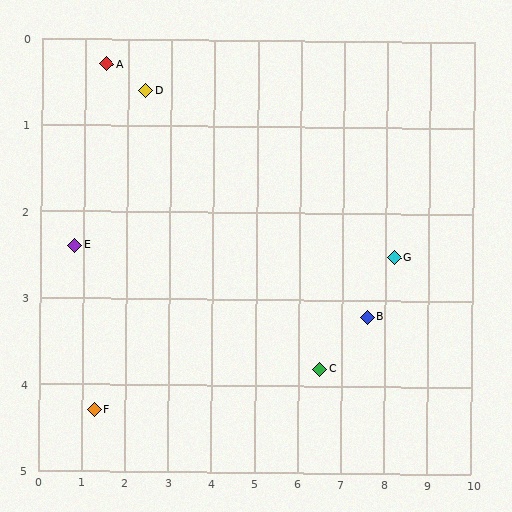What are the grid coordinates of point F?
Point F is at approximately (1.3, 4.3).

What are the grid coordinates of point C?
Point C is at approximately (6.5, 3.8).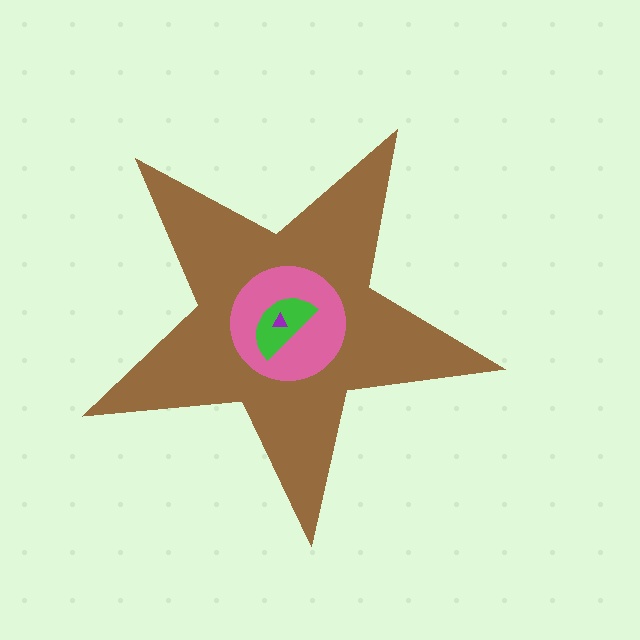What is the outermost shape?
The brown star.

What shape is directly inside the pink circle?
The green semicircle.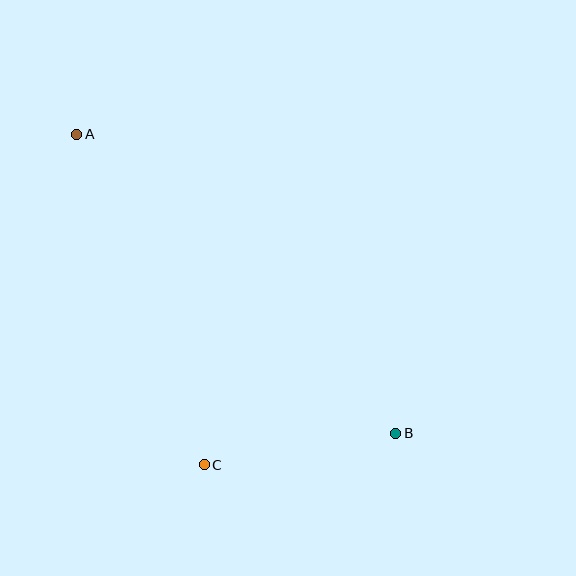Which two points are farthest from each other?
Points A and B are farthest from each other.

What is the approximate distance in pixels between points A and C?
The distance between A and C is approximately 354 pixels.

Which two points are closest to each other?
Points B and C are closest to each other.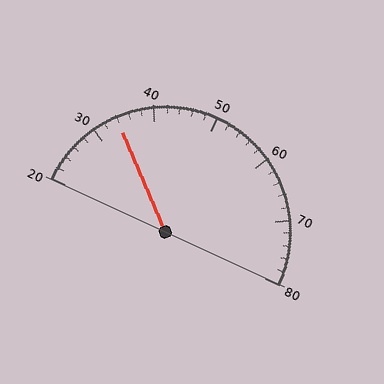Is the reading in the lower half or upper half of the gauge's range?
The reading is in the lower half of the range (20 to 80).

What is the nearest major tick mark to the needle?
The nearest major tick mark is 30.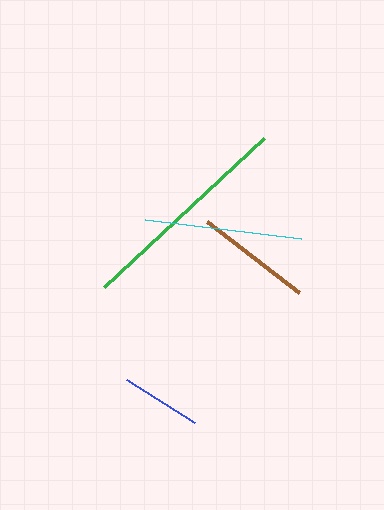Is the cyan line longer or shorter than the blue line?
The cyan line is longer than the blue line.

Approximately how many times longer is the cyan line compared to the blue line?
The cyan line is approximately 1.9 times the length of the blue line.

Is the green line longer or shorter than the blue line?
The green line is longer than the blue line.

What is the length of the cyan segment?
The cyan segment is approximately 157 pixels long.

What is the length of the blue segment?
The blue segment is approximately 81 pixels long.